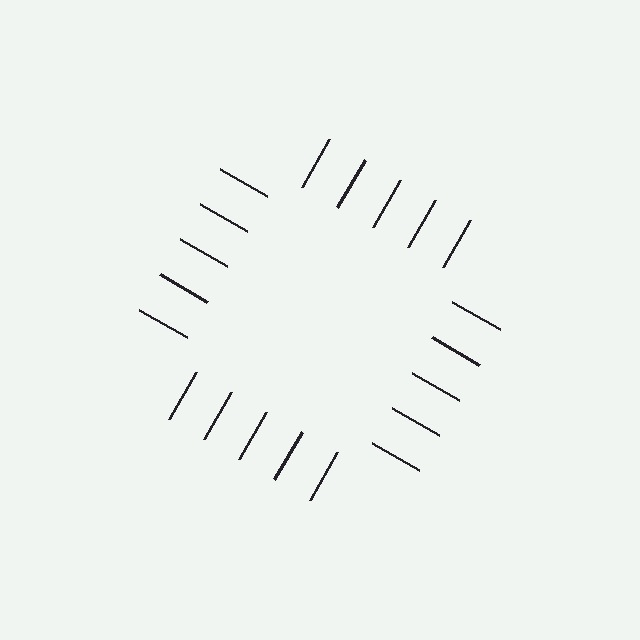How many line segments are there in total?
20 — 5 along each of the 4 edges.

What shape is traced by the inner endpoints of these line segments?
An illusory square — the line segments terminate on its edges but no continuous stroke is drawn.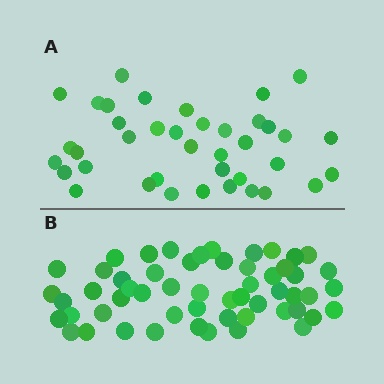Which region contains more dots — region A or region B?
Region B (the bottom region) has more dots.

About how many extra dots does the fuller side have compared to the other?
Region B has approximately 15 more dots than region A.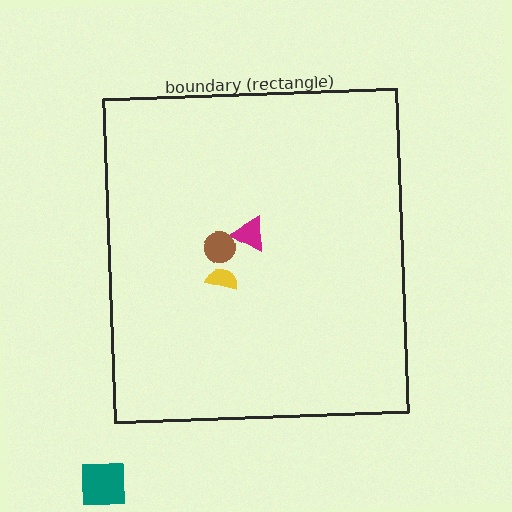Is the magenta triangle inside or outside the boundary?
Inside.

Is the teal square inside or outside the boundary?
Outside.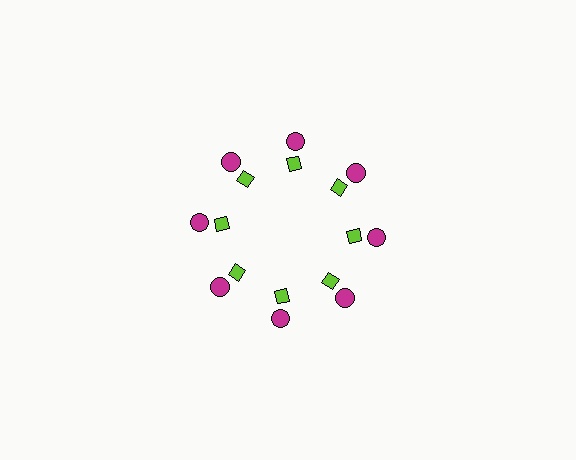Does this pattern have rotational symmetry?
Yes, this pattern has 8-fold rotational symmetry. It looks the same after rotating 45 degrees around the center.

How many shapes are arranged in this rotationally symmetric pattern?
There are 16 shapes, arranged in 8 groups of 2.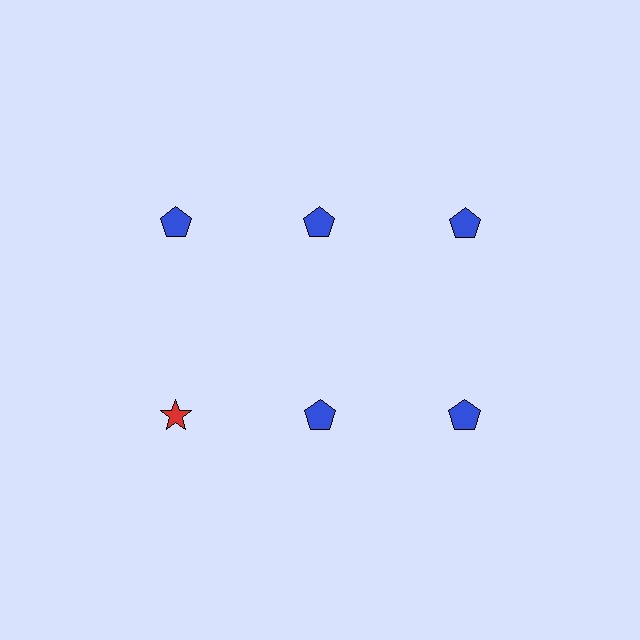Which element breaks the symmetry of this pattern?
The red star in the second row, leftmost column breaks the symmetry. All other shapes are blue pentagons.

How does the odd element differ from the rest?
It differs in both color (red instead of blue) and shape (star instead of pentagon).